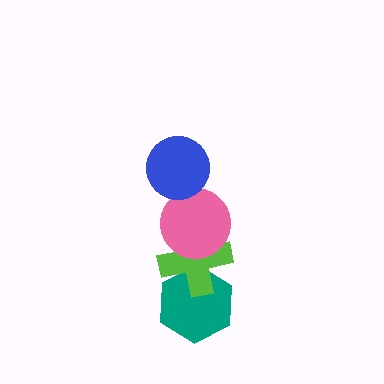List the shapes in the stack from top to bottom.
From top to bottom: the blue circle, the pink circle, the lime cross, the teal hexagon.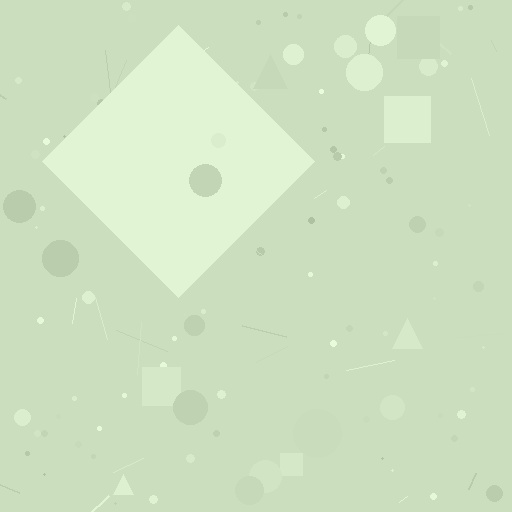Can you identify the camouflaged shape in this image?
The camouflaged shape is a diamond.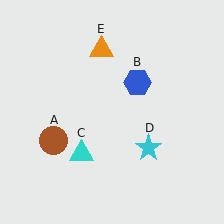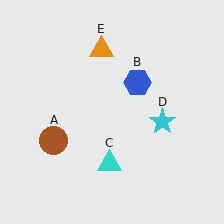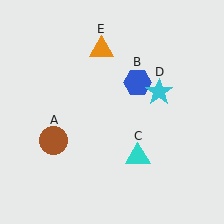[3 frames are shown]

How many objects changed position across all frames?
2 objects changed position: cyan triangle (object C), cyan star (object D).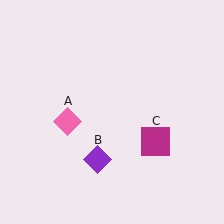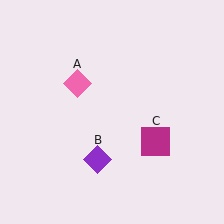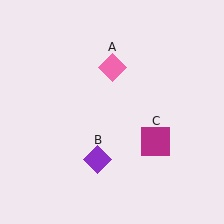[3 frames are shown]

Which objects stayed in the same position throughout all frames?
Purple diamond (object B) and magenta square (object C) remained stationary.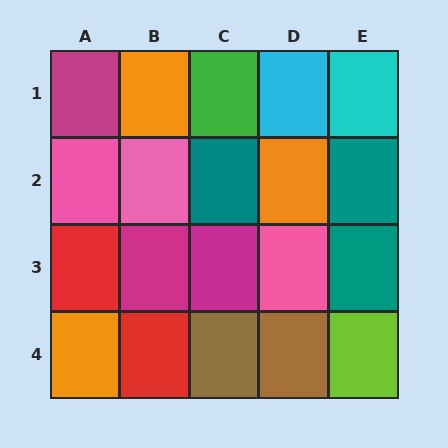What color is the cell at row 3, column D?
Pink.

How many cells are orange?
3 cells are orange.